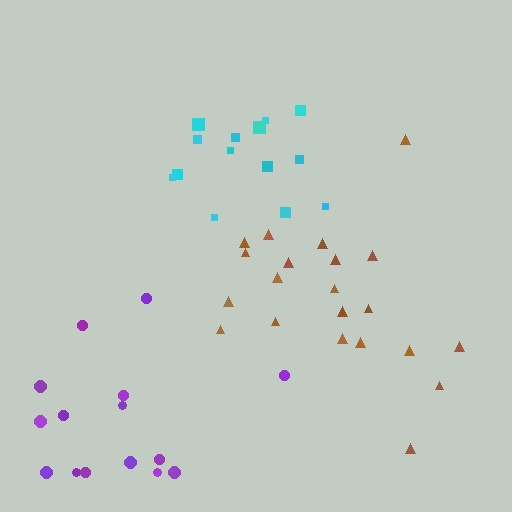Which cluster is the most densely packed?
Cyan.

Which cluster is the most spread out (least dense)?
Purple.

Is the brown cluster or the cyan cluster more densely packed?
Cyan.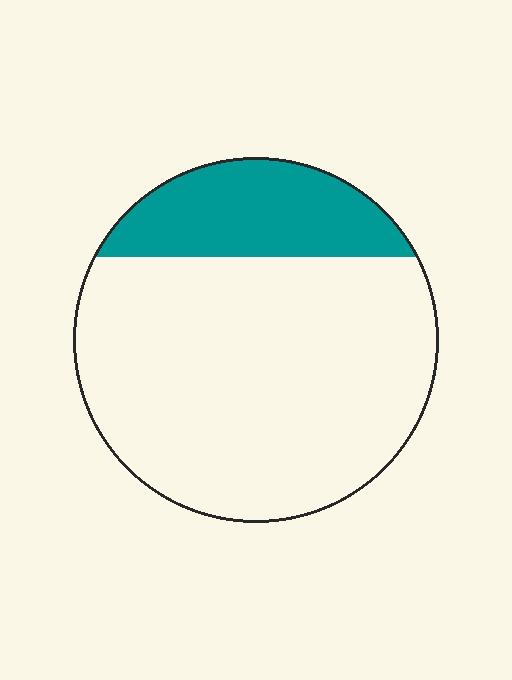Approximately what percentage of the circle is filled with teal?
Approximately 20%.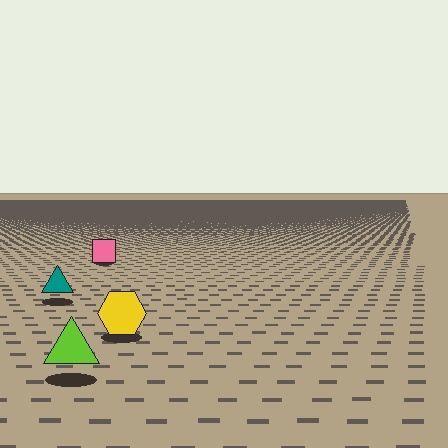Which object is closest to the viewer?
The lime triangle is closest. The texture marks near it are larger and more spread out.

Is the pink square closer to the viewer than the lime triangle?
No. The lime triangle is closer — you can tell from the texture gradient: the ground texture is coarser near it.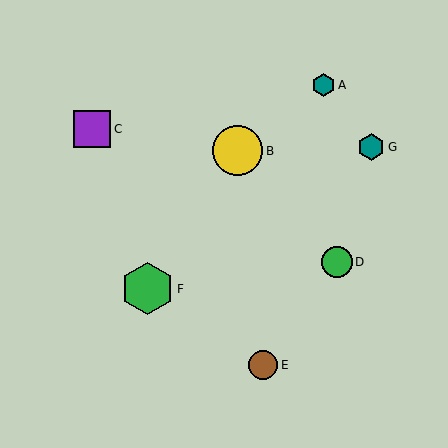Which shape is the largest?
The green hexagon (labeled F) is the largest.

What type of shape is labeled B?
Shape B is a yellow circle.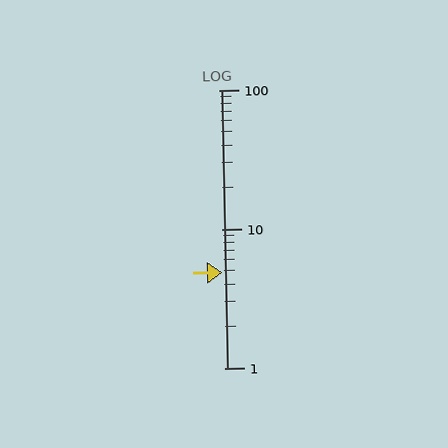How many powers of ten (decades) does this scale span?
The scale spans 2 decades, from 1 to 100.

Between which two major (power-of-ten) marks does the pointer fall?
The pointer is between 1 and 10.